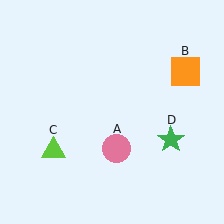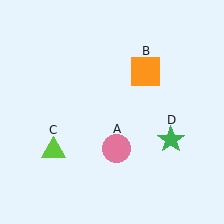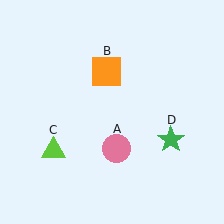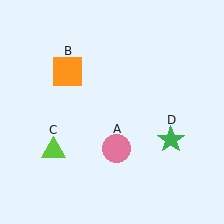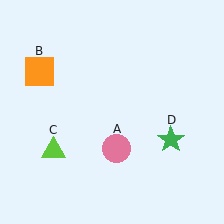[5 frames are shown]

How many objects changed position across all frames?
1 object changed position: orange square (object B).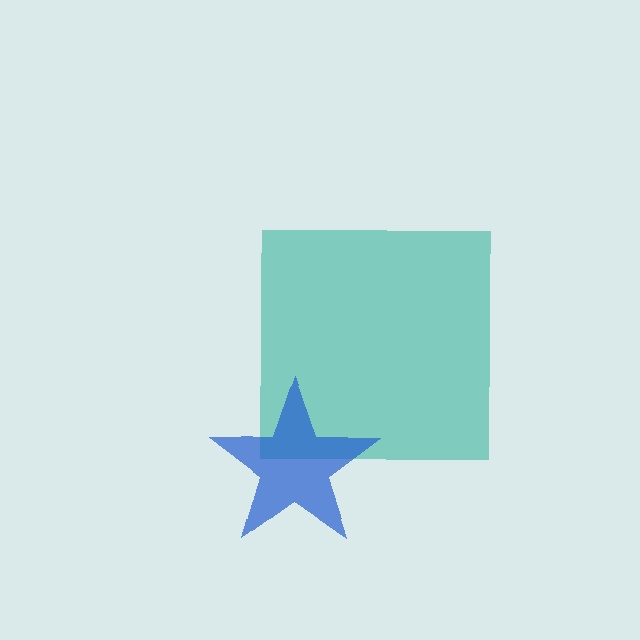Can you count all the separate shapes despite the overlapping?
Yes, there are 2 separate shapes.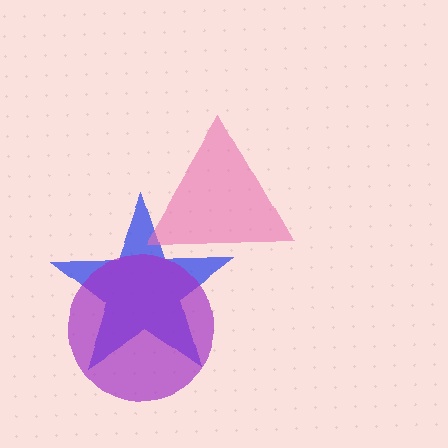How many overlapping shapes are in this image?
There are 3 overlapping shapes in the image.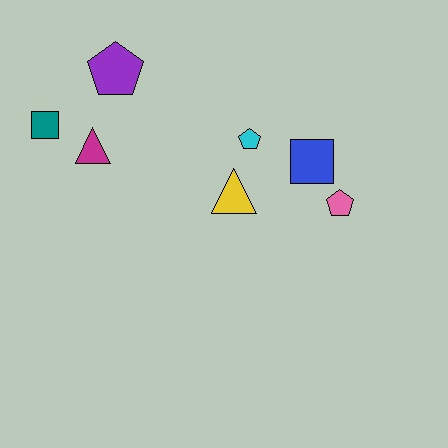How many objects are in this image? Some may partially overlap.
There are 7 objects.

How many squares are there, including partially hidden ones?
There are 2 squares.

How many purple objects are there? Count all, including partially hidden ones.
There is 1 purple object.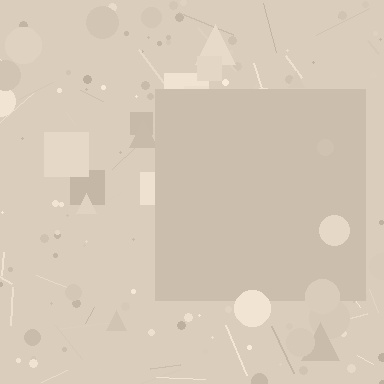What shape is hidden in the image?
A square is hidden in the image.